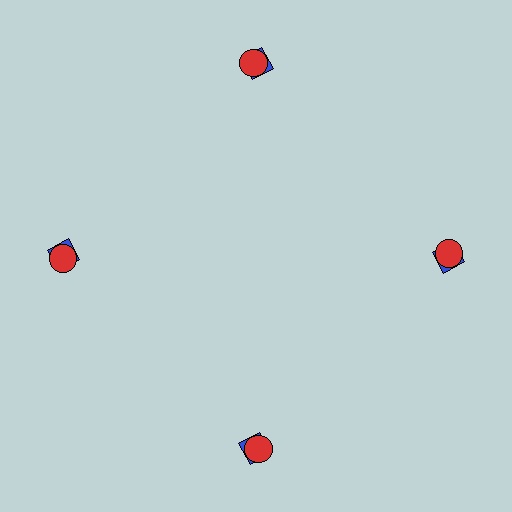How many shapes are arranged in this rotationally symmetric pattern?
There are 8 shapes, arranged in 4 groups of 2.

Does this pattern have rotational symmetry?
Yes, this pattern has 4-fold rotational symmetry. It looks the same after rotating 90 degrees around the center.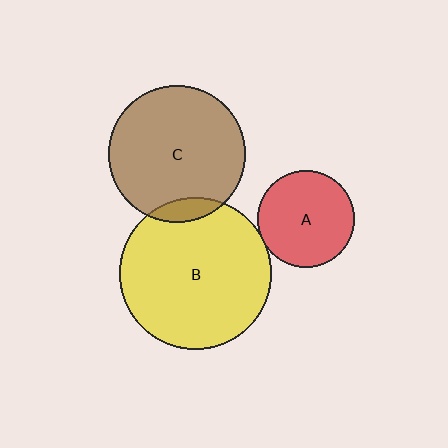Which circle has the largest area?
Circle B (yellow).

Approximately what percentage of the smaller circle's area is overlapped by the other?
Approximately 5%.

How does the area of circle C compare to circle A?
Approximately 2.0 times.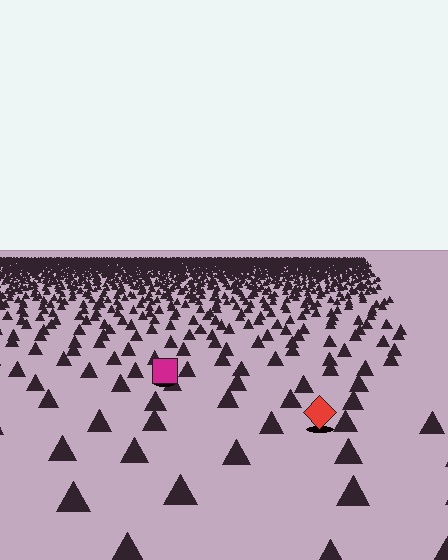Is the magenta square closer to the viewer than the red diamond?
No. The red diamond is closer — you can tell from the texture gradient: the ground texture is coarser near it.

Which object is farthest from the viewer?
The magenta square is farthest from the viewer. It appears smaller and the ground texture around it is denser.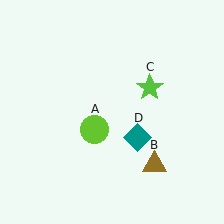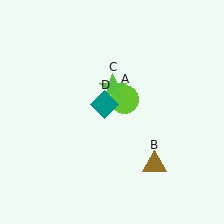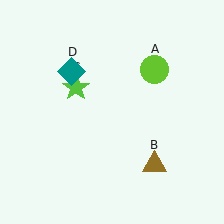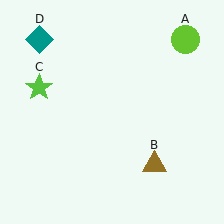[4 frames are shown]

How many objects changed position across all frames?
3 objects changed position: lime circle (object A), lime star (object C), teal diamond (object D).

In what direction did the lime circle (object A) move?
The lime circle (object A) moved up and to the right.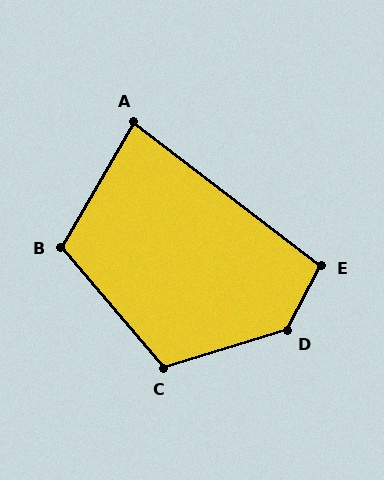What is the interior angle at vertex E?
Approximately 100 degrees (obtuse).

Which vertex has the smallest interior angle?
A, at approximately 83 degrees.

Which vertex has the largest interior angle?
D, at approximately 134 degrees.